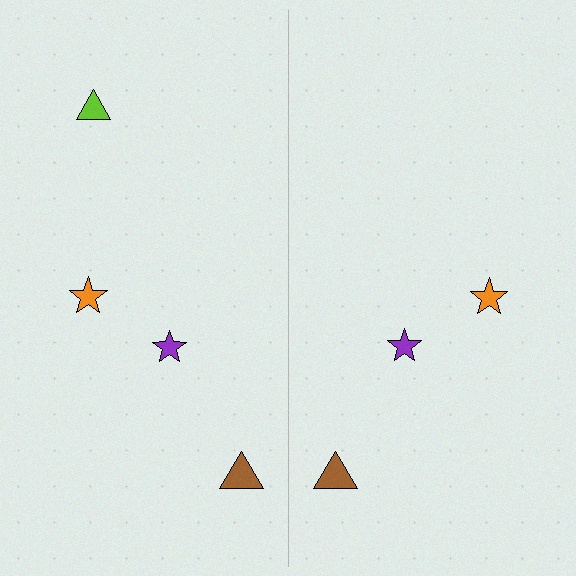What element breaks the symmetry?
A lime triangle is missing from the right side.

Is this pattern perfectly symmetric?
No, the pattern is not perfectly symmetric. A lime triangle is missing from the right side.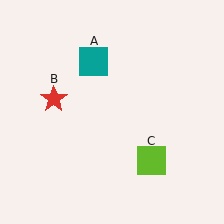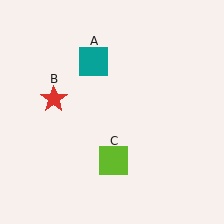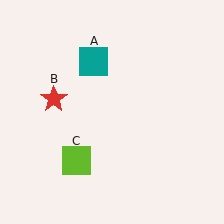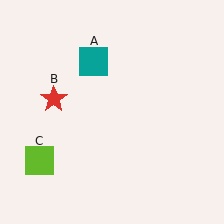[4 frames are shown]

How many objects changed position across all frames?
1 object changed position: lime square (object C).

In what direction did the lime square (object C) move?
The lime square (object C) moved left.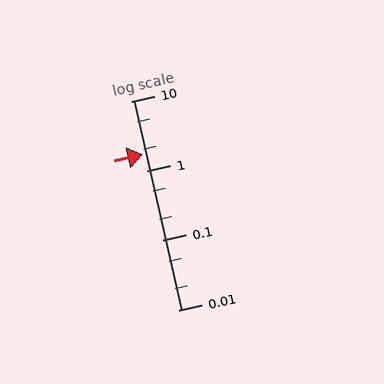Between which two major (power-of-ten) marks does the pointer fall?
The pointer is between 1 and 10.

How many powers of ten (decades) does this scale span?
The scale spans 3 decades, from 0.01 to 10.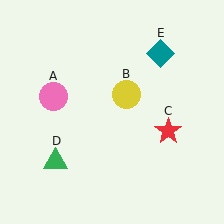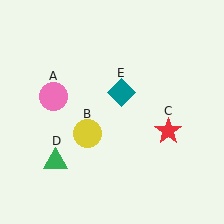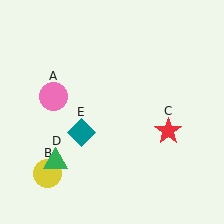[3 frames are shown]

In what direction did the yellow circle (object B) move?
The yellow circle (object B) moved down and to the left.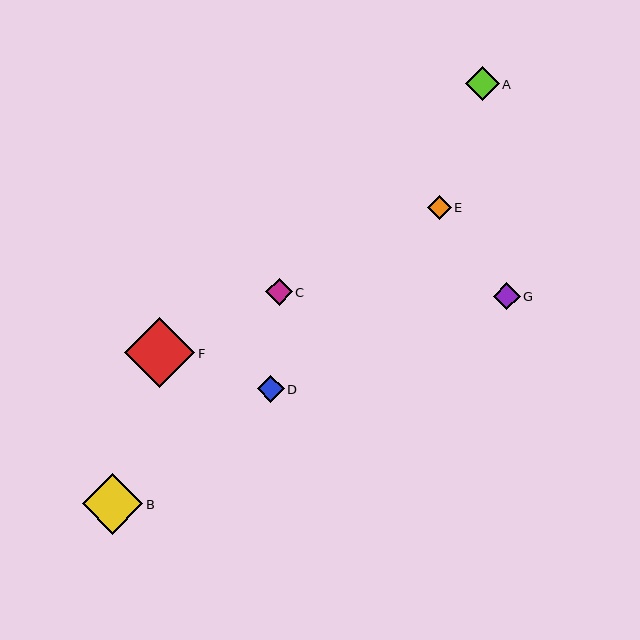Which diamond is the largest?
Diamond F is the largest with a size of approximately 70 pixels.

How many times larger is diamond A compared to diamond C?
Diamond A is approximately 1.3 times the size of diamond C.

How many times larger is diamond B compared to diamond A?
Diamond B is approximately 1.8 times the size of diamond A.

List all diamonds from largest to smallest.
From largest to smallest: F, B, A, D, G, C, E.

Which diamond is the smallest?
Diamond E is the smallest with a size of approximately 23 pixels.